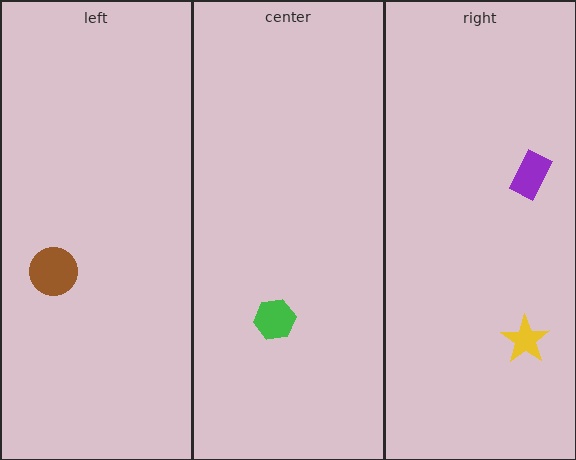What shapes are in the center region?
The green hexagon.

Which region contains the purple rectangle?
The right region.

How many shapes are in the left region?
1.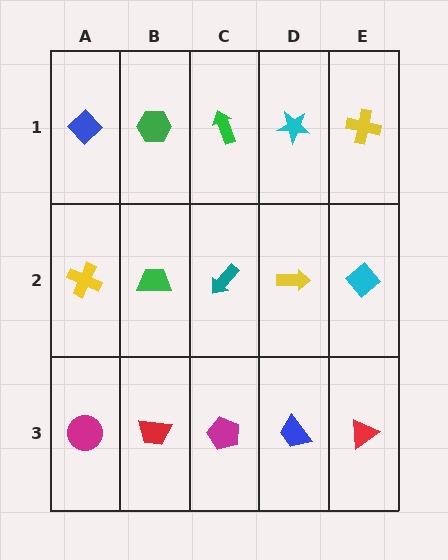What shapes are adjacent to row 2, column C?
A green arrow (row 1, column C), a magenta pentagon (row 3, column C), a green trapezoid (row 2, column B), a yellow arrow (row 2, column D).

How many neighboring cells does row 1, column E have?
2.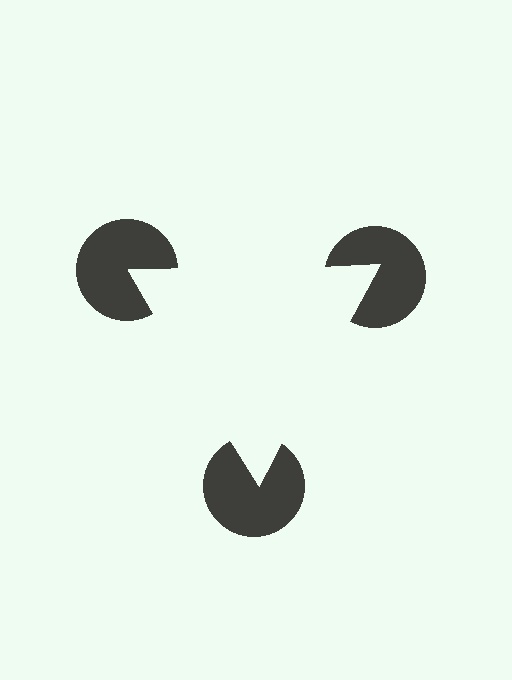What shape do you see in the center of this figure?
An illusory triangle — its edges are inferred from the aligned wedge cuts in the pac-man discs, not physically drawn.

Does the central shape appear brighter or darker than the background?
It typically appears slightly brighter than the background, even though no actual brightness change is drawn.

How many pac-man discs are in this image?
There are 3 — one at each vertex of the illusory triangle.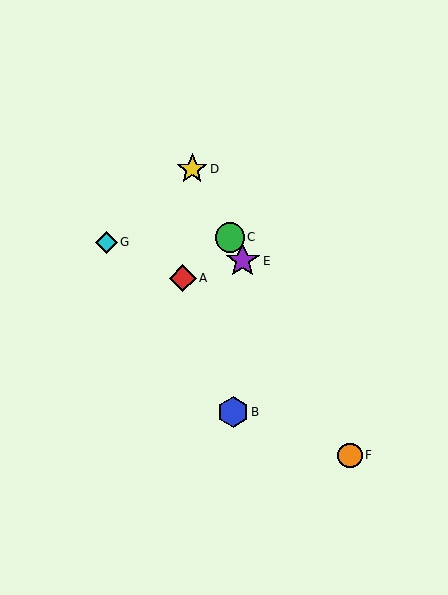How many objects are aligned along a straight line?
4 objects (C, D, E, F) are aligned along a straight line.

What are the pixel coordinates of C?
Object C is at (230, 237).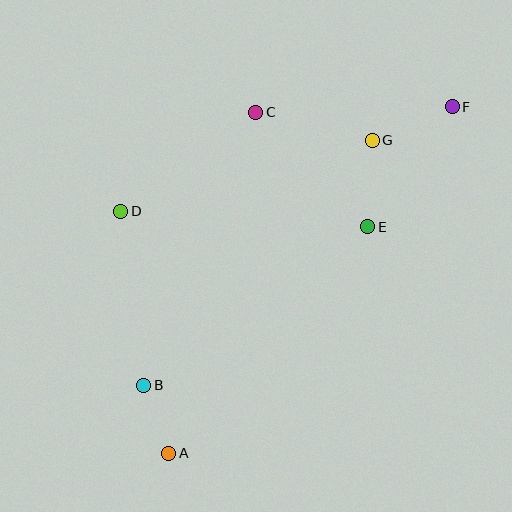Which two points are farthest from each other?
Points A and F are farthest from each other.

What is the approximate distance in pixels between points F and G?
The distance between F and G is approximately 87 pixels.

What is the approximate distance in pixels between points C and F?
The distance between C and F is approximately 197 pixels.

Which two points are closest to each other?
Points A and B are closest to each other.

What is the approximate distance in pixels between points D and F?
The distance between D and F is approximately 348 pixels.